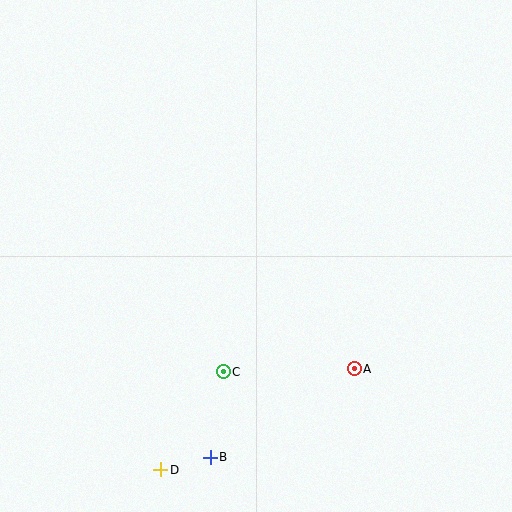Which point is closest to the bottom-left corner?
Point D is closest to the bottom-left corner.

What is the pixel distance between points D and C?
The distance between D and C is 116 pixels.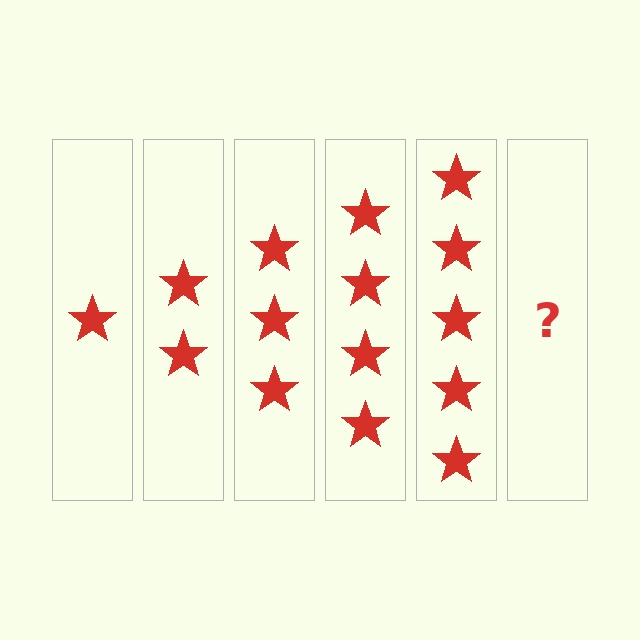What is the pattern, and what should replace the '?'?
The pattern is that each step adds one more star. The '?' should be 6 stars.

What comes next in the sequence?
The next element should be 6 stars.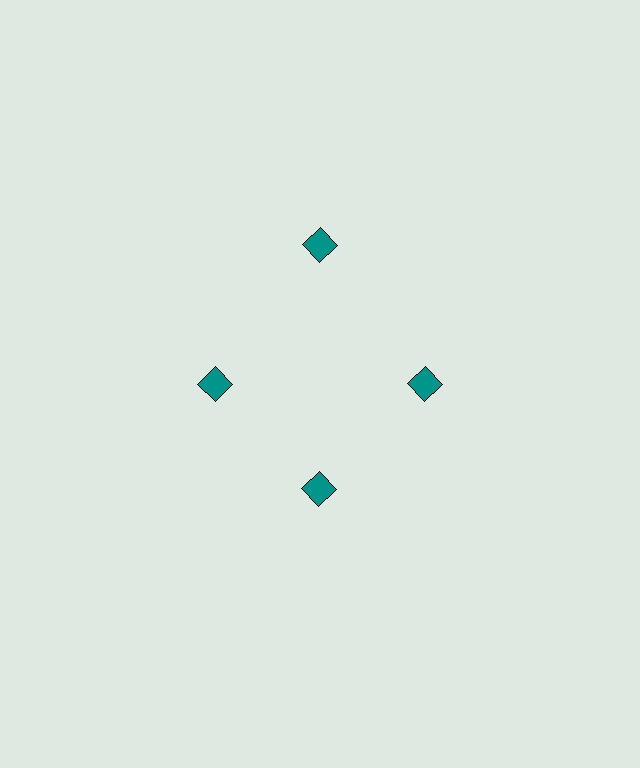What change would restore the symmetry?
The symmetry would be restored by moving it inward, back onto the ring so that all 4 diamonds sit at equal angles and equal distance from the center.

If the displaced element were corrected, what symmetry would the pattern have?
It would have 4-fold rotational symmetry — the pattern would map onto itself every 90 degrees.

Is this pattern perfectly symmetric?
No. The 4 teal diamonds are arranged in a ring, but one element near the 12 o'clock position is pushed outward from the center, breaking the 4-fold rotational symmetry.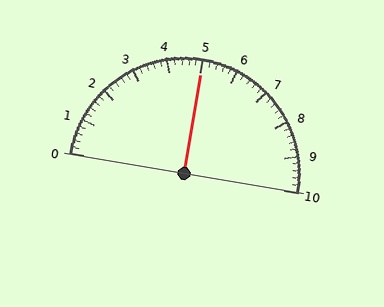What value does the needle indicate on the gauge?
The needle indicates approximately 5.0.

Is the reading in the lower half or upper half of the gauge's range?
The reading is in the upper half of the range (0 to 10).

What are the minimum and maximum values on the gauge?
The gauge ranges from 0 to 10.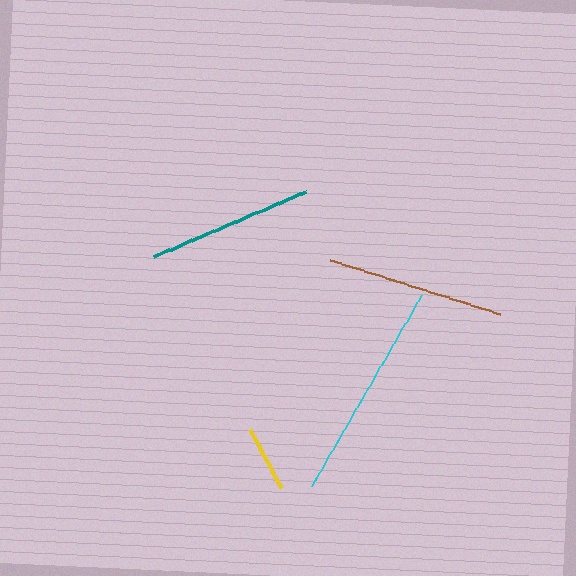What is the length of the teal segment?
The teal segment is approximately 165 pixels long.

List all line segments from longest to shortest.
From longest to shortest: cyan, brown, teal, yellow.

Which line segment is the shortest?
The yellow line is the shortest at approximately 66 pixels.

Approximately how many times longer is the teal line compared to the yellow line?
The teal line is approximately 2.5 times the length of the yellow line.